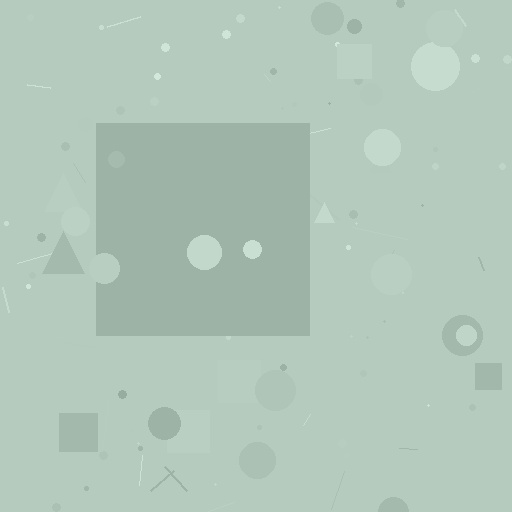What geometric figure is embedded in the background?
A square is embedded in the background.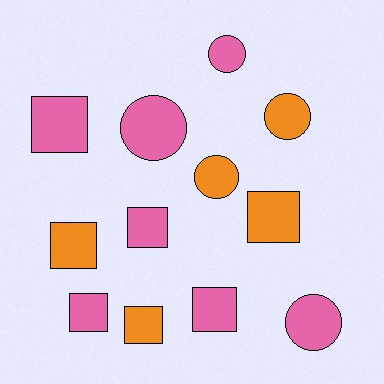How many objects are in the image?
There are 12 objects.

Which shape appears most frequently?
Square, with 7 objects.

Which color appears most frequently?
Pink, with 7 objects.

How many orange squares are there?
There are 3 orange squares.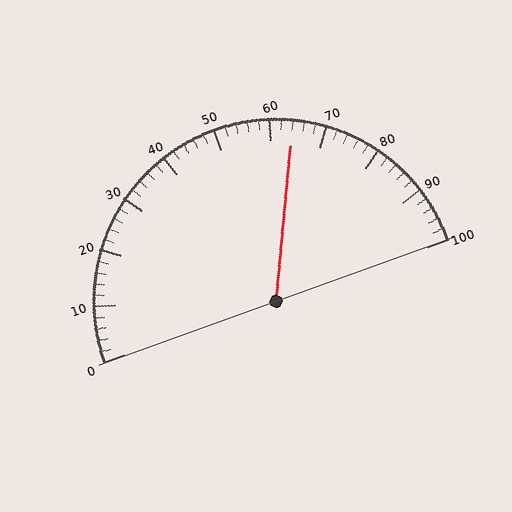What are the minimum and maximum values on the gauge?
The gauge ranges from 0 to 100.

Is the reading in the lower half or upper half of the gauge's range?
The reading is in the upper half of the range (0 to 100).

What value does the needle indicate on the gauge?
The needle indicates approximately 64.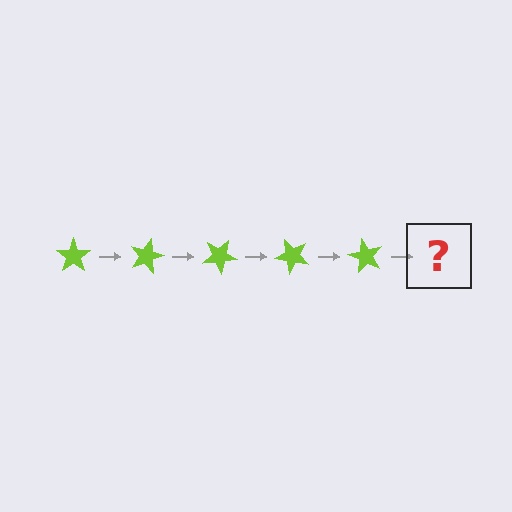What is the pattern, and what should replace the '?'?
The pattern is that the star rotates 15 degrees each step. The '?' should be a lime star rotated 75 degrees.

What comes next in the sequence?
The next element should be a lime star rotated 75 degrees.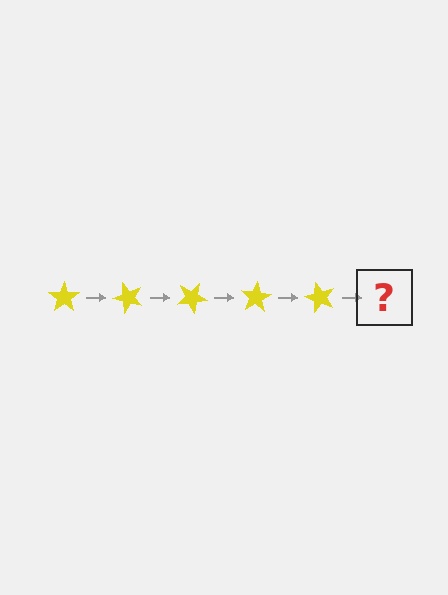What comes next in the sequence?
The next element should be a yellow star rotated 250 degrees.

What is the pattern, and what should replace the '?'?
The pattern is that the star rotates 50 degrees each step. The '?' should be a yellow star rotated 250 degrees.